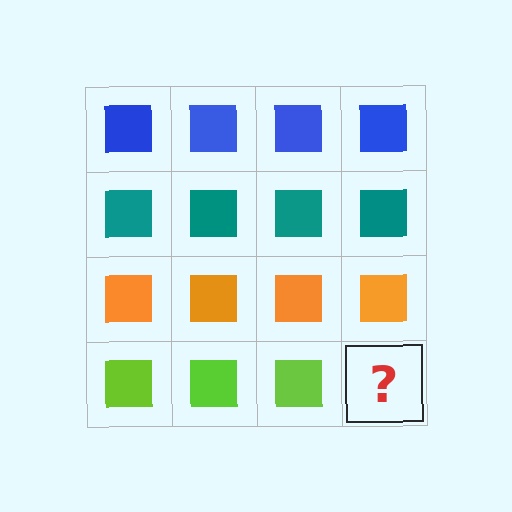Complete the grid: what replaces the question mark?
The question mark should be replaced with a lime square.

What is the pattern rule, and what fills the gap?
The rule is that each row has a consistent color. The gap should be filled with a lime square.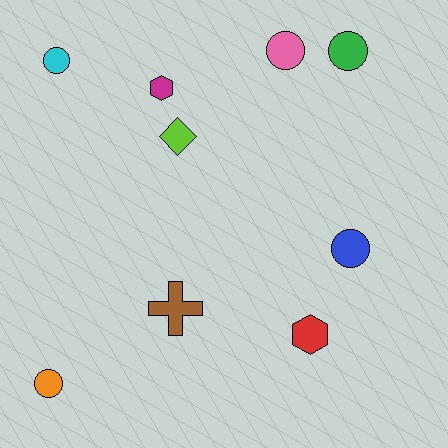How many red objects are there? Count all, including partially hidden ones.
There is 1 red object.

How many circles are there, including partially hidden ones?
There are 5 circles.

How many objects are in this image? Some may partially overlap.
There are 9 objects.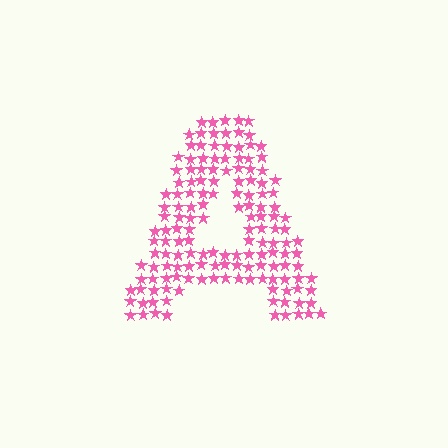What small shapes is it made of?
It is made of small stars.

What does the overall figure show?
The overall figure shows the letter A.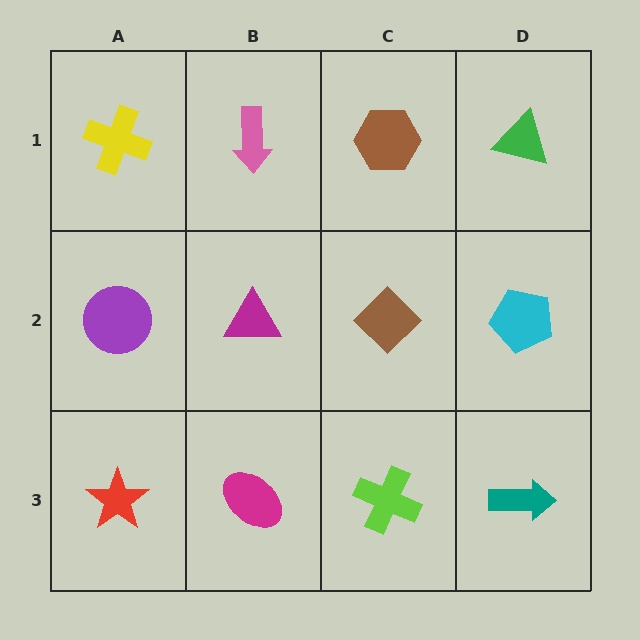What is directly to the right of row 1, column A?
A pink arrow.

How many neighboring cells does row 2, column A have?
3.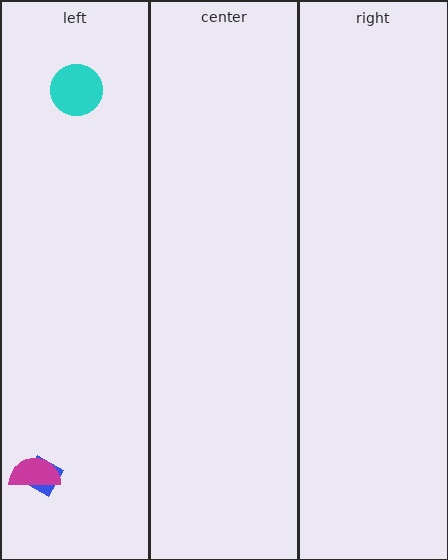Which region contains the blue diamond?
The left region.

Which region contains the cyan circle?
The left region.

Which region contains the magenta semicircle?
The left region.